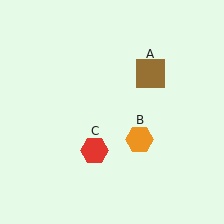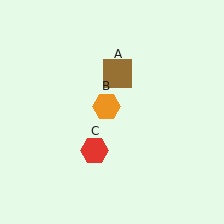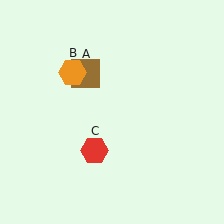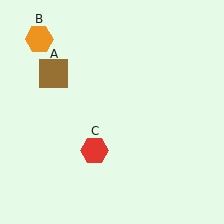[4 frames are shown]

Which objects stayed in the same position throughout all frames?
Red hexagon (object C) remained stationary.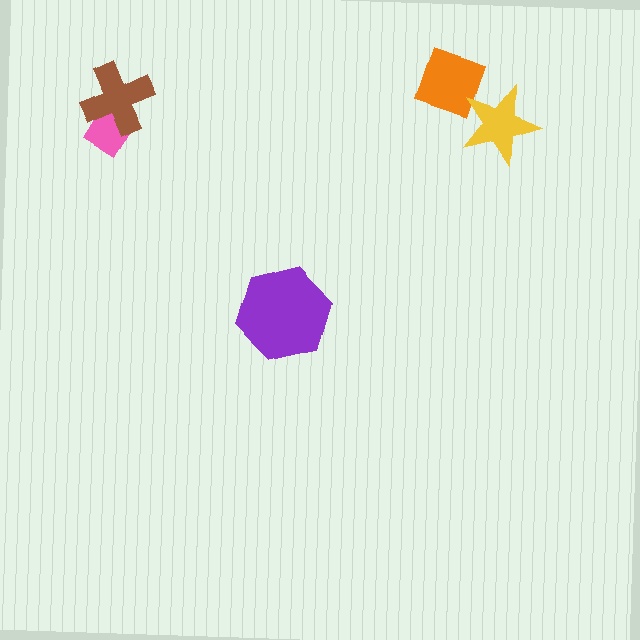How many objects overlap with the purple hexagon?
0 objects overlap with the purple hexagon.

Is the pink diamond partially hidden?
Yes, it is partially covered by another shape.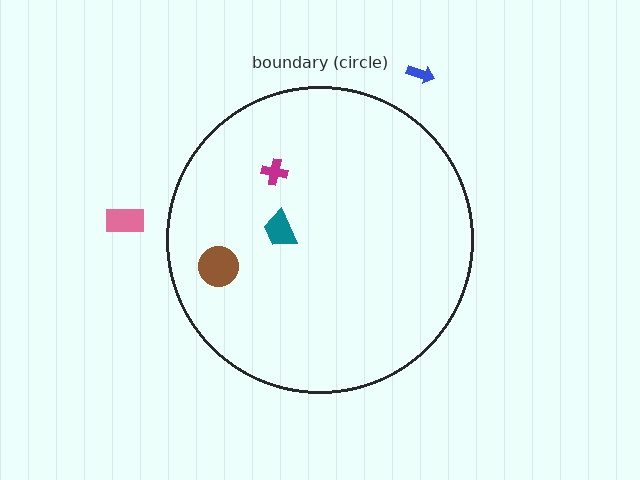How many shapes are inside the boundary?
3 inside, 2 outside.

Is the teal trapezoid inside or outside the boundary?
Inside.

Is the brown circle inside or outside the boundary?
Inside.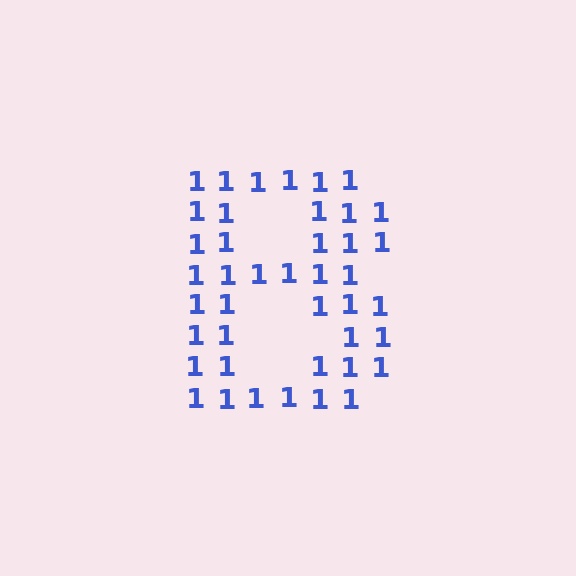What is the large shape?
The large shape is the letter B.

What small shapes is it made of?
It is made of small digit 1's.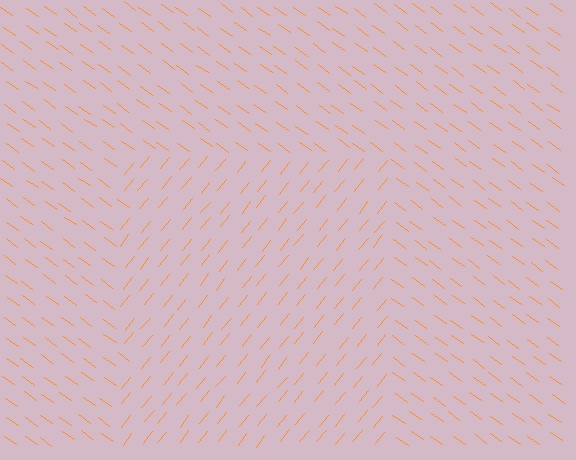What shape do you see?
I see a rectangle.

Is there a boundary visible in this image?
Yes, there is a texture boundary formed by a change in line orientation.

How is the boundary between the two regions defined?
The boundary is defined purely by a change in line orientation (approximately 87 degrees difference). All lines are the same color and thickness.